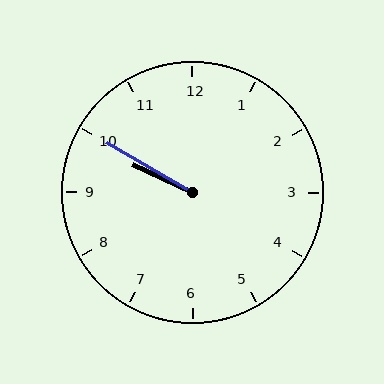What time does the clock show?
9:50.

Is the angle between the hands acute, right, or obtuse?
It is acute.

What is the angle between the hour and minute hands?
Approximately 5 degrees.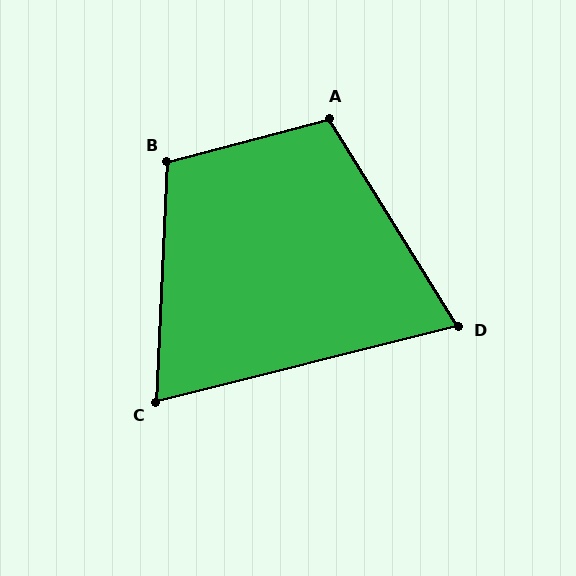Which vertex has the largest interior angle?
B, at approximately 108 degrees.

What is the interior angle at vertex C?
Approximately 73 degrees (acute).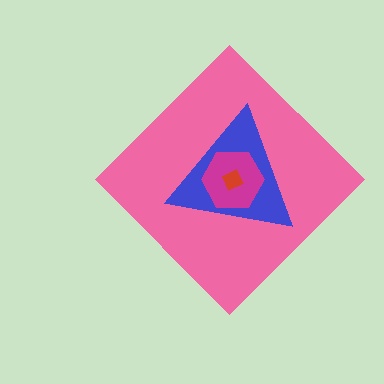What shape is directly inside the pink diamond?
The blue triangle.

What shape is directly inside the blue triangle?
The magenta hexagon.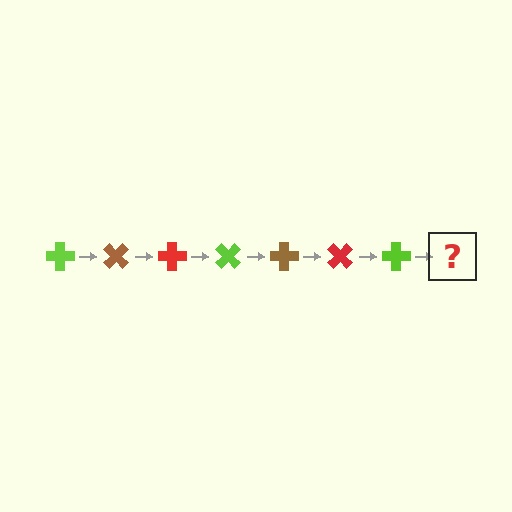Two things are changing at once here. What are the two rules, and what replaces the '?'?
The two rules are that it rotates 45 degrees each step and the color cycles through lime, brown, and red. The '?' should be a brown cross, rotated 315 degrees from the start.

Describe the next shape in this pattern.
It should be a brown cross, rotated 315 degrees from the start.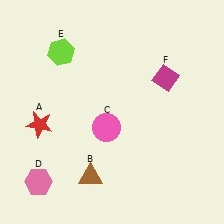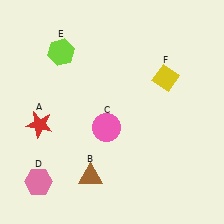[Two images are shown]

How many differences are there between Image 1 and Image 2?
There is 1 difference between the two images.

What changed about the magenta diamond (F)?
In Image 1, F is magenta. In Image 2, it changed to yellow.